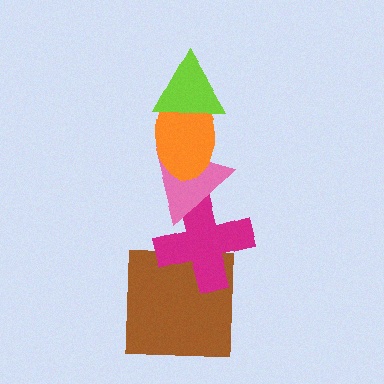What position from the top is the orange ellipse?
The orange ellipse is 2nd from the top.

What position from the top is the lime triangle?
The lime triangle is 1st from the top.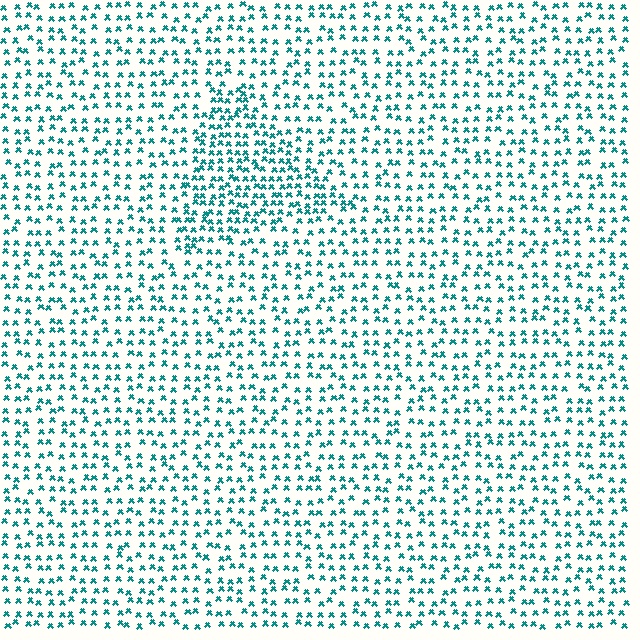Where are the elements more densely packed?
The elements are more densely packed inside the triangle boundary.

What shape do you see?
I see a triangle.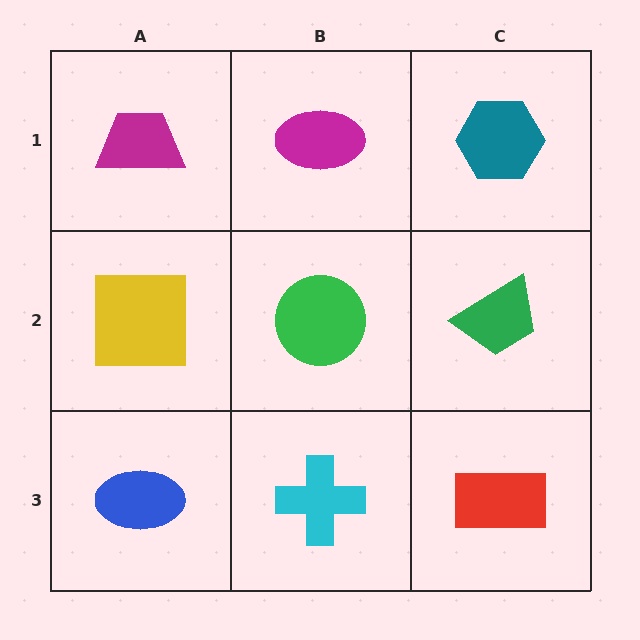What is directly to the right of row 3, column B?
A red rectangle.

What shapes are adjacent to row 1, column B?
A green circle (row 2, column B), a magenta trapezoid (row 1, column A), a teal hexagon (row 1, column C).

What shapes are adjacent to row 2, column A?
A magenta trapezoid (row 1, column A), a blue ellipse (row 3, column A), a green circle (row 2, column B).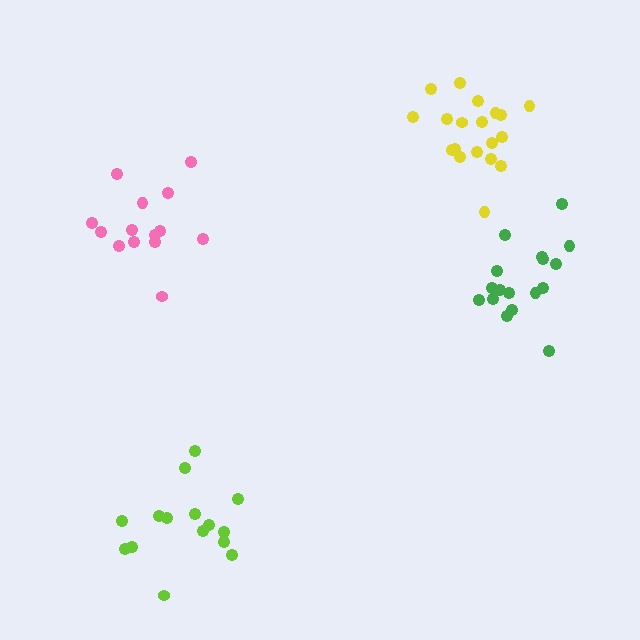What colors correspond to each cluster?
The clusters are colored: green, pink, lime, yellow.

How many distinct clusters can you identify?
There are 4 distinct clusters.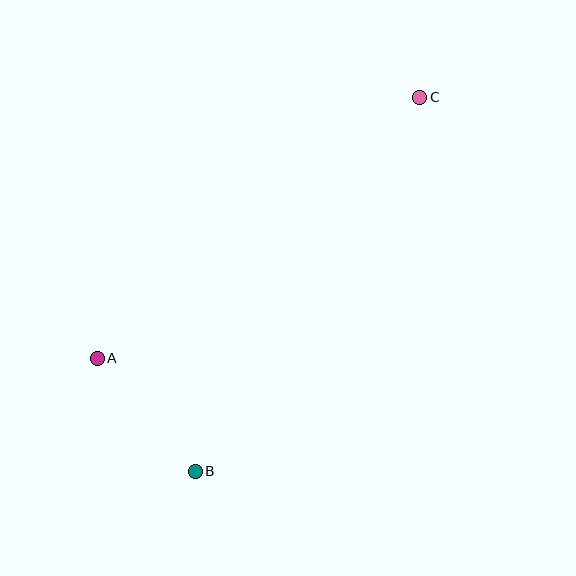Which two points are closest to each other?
Points A and B are closest to each other.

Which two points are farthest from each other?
Points B and C are farthest from each other.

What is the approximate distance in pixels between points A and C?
The distance between A and C is approximately 415 pixels.